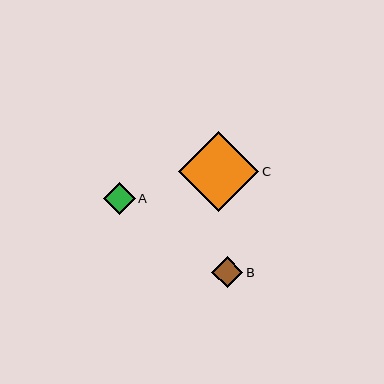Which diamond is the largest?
Diamond C is the largest with a size of approximately 80 pixels.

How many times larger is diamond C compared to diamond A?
Diamond C is approximately 2.6 times the size of diamond A.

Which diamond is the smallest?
Diamond B is the smallest with a size of approximately 31 pixels.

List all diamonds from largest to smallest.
From largest to smallest: C, A, B.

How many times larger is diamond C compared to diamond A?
Diamond C is approximately 2.6 times the size of diamond A.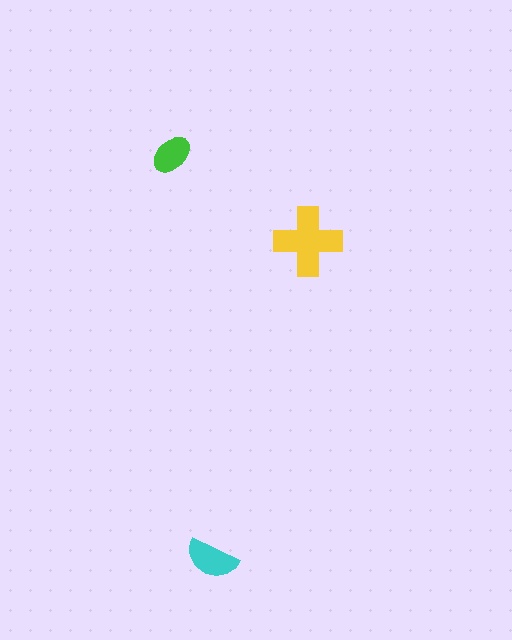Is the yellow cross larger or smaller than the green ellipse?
Larger.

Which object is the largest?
The yellow cross.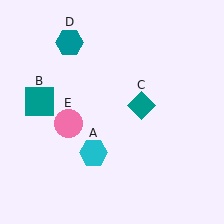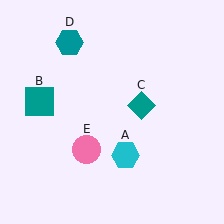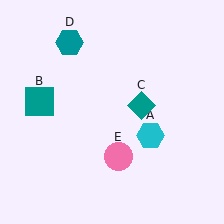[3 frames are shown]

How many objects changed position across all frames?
2 objects changed position: cyan hexagon (object A), pink circle (object E).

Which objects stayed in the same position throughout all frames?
Teal square (object B) and teal diamond (object C) and teal hexagon (object D) remained stationary.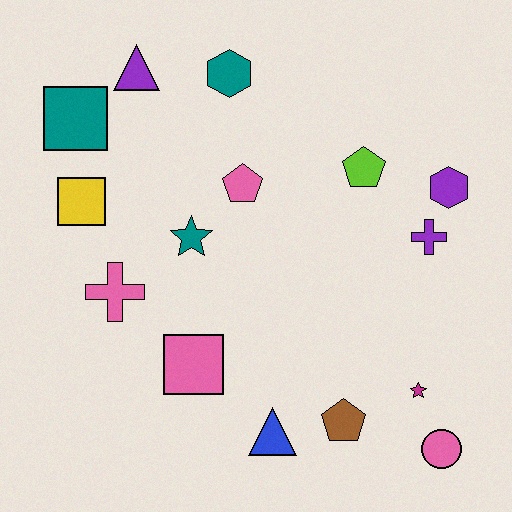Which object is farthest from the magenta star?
The teal square is farthest from the magenta star.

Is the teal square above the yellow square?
Yes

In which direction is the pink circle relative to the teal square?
The pink circle is to the right of the teal square.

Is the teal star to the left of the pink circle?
Yes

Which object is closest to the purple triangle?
The teal square is closest to the purple triangle.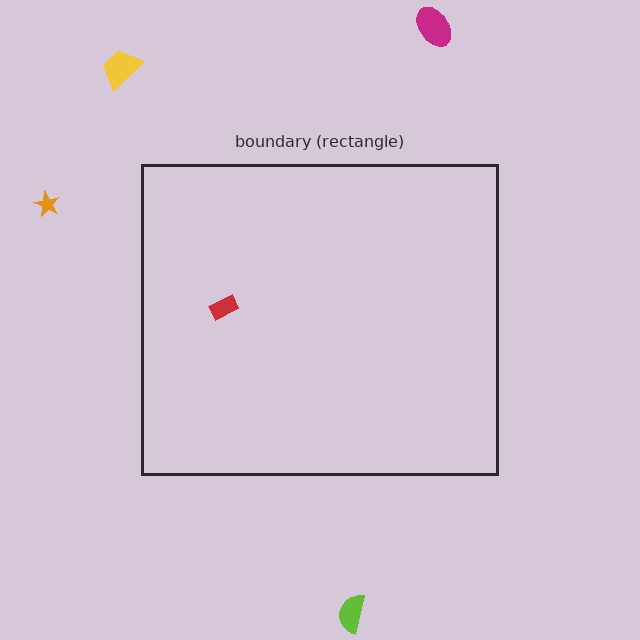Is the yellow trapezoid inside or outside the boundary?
Outside.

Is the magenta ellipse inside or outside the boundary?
Outside.